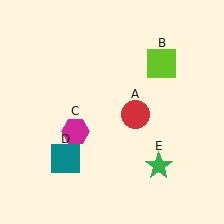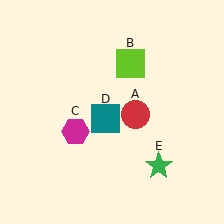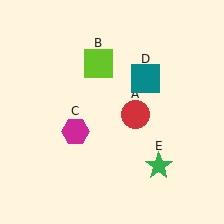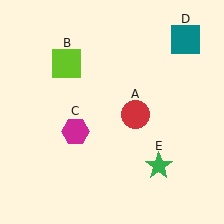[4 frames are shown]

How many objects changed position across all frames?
2 objects changed position: lime square (object B), teal square (object D).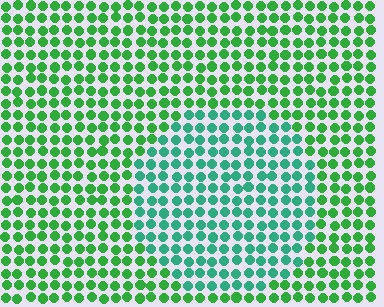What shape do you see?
I see a circle.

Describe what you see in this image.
The image is filled with small green elements in a uniform arrangement. A circle-shaped region is visible where the elements are tinted to a slightly different hue, forming a subtle color boundary.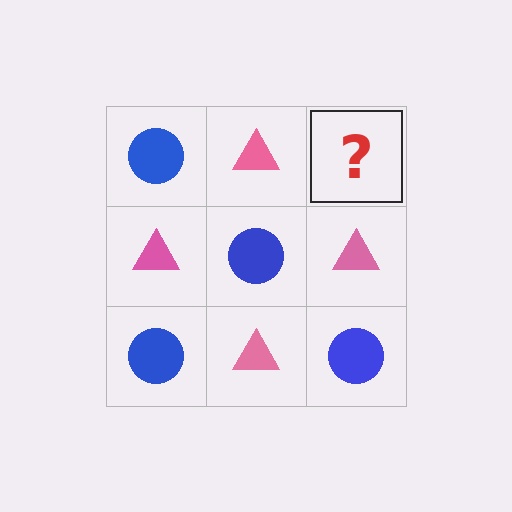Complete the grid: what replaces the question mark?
The question mark should be replaced with a blue circle.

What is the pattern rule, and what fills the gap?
The rule is that it alternates blue circle and pink triangle in a checkerboard pattern. The gap should be filled with a blue circle.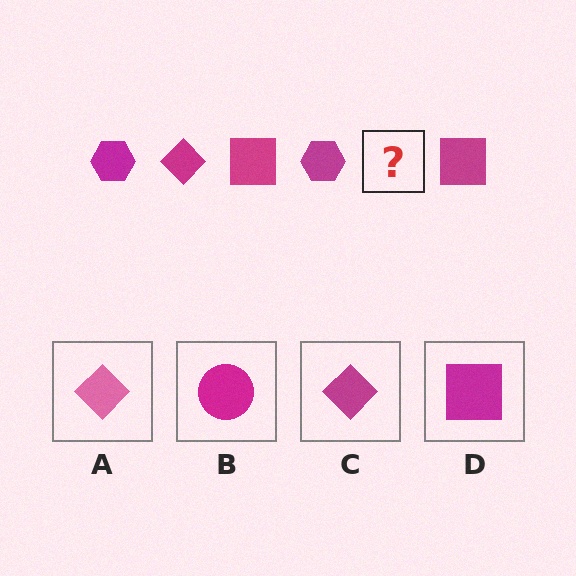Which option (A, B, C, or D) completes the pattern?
C.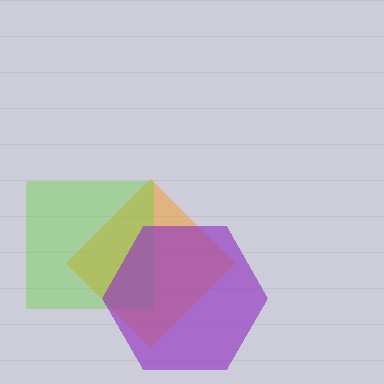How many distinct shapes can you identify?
There are 3 distinct shapes: an orange diamond, a lime square, a purple hexagon.